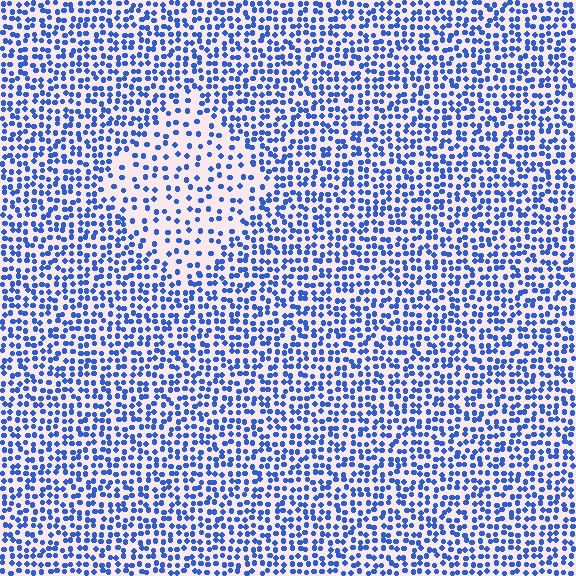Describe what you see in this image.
The image contains small blue elements arranged at two different densities. A diamond-shaped region is visible where the elements are less densely packed than the surrounding area.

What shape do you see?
I see a diamond.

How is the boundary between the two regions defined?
The boundary is defined by a change in element density (approximately 2.0x ratio). All elements are the same color, size, and shape.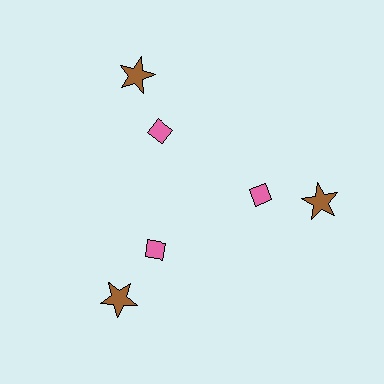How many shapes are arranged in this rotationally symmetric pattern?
There are 6 shapes, arranged in 3 groups of 2.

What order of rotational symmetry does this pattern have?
This pattern has 3-fold rotational symmetry.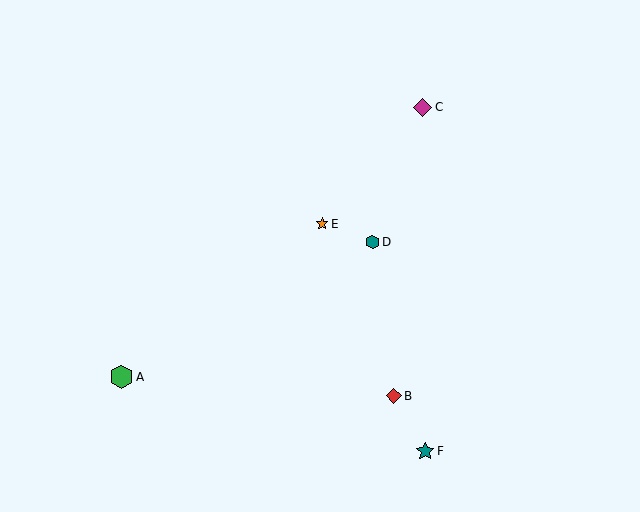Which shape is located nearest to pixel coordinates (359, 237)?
The teal hexagon (labeled D) at (372, 242) is nearest to that location.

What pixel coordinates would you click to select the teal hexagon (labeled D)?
Click at (372, 242) to select the teal hexagon D.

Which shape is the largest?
The green hexagon (labeled A) is the largest.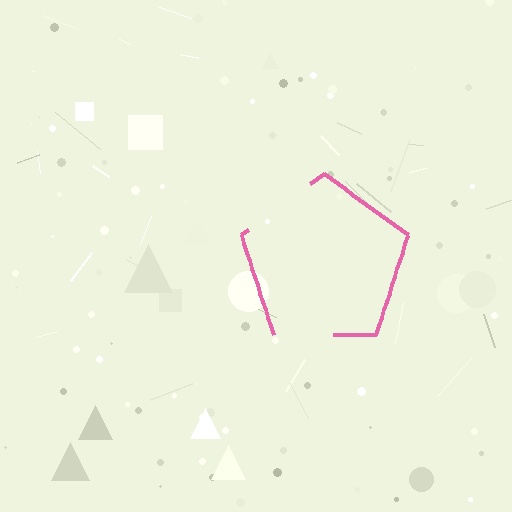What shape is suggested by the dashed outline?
The dashed outline suggests a pentagon.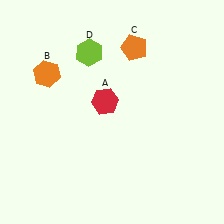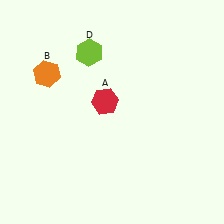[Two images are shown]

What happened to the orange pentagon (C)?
The orange pentagon (C) was removed in Image 2. It was in the top-right area of Image 1.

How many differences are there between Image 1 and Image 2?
There is 1 difference between the two images.